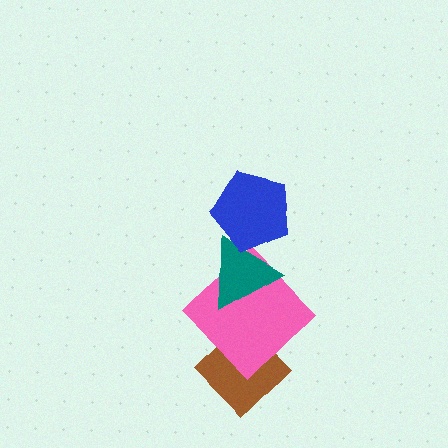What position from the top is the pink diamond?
The pink diamond is 3rd from the top.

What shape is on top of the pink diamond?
The teal triangle is on top of the pink diamond.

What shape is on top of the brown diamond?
The pink diamond is on top of the brown diamond.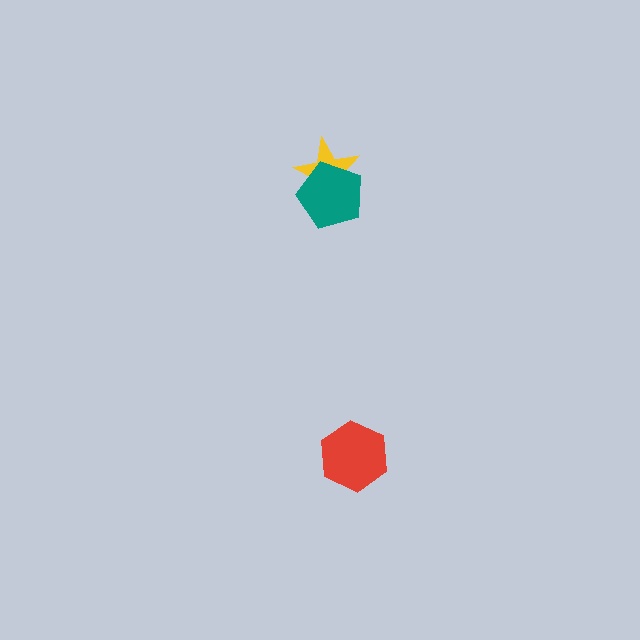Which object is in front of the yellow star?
The teal pentagon is in front of the yellow star.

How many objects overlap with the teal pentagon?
1 object overlaps with the teal pentagon.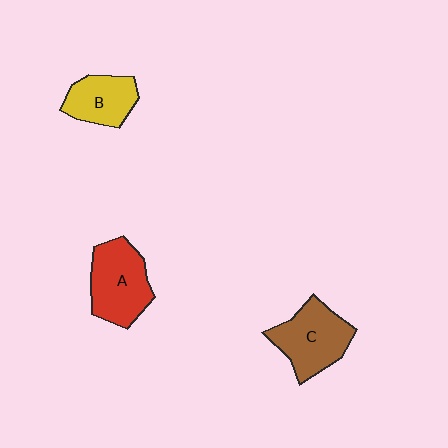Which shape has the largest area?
Shape A (red).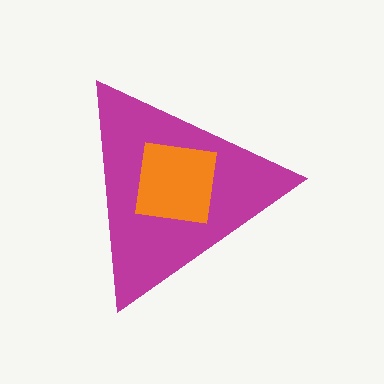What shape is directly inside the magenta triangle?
The orange square.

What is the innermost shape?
The orange square.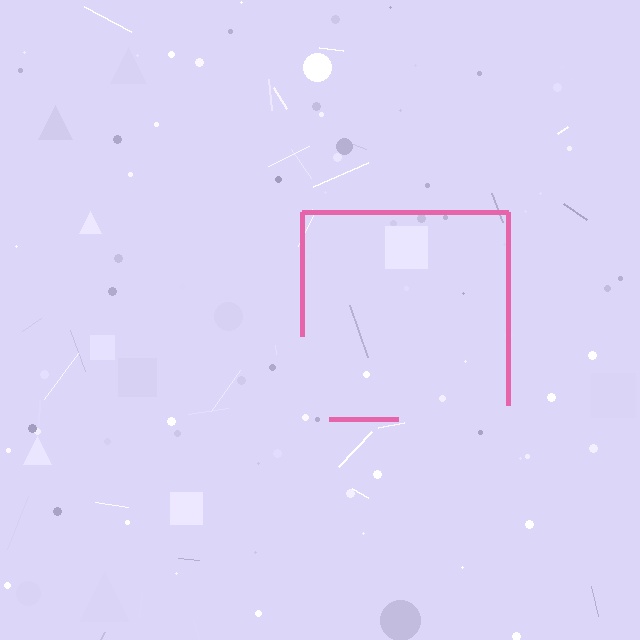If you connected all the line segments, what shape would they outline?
They would outline a square.